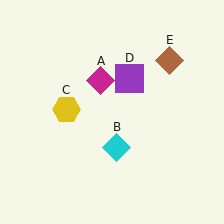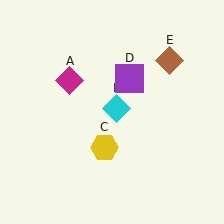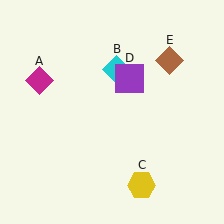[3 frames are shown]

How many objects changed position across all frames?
3 objects changed position: magenta diamond (object A), cyan diamond (object B), yellow hexagon (object C).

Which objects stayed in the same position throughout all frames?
Purple square (object D) and brown diamond (object E) remained stationary.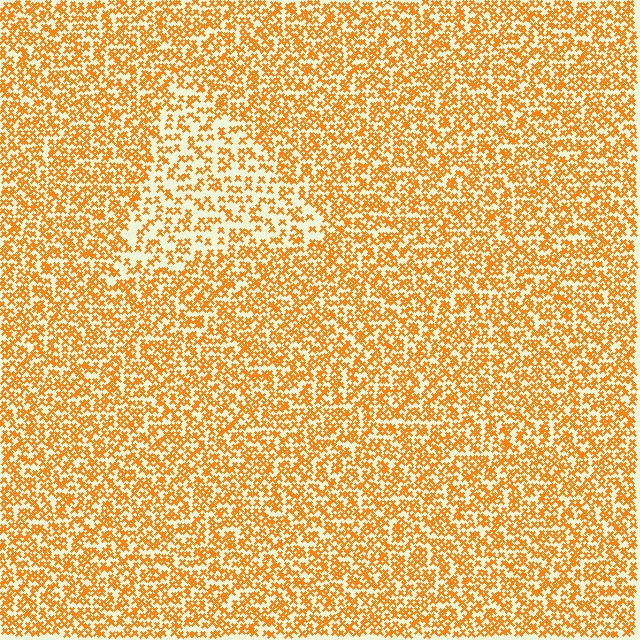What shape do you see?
I see a triangle.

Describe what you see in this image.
The image contains small orange elements arranged at two different densities. A triangle-shaped region is visible where the elements are less densely packed than the surrounding area.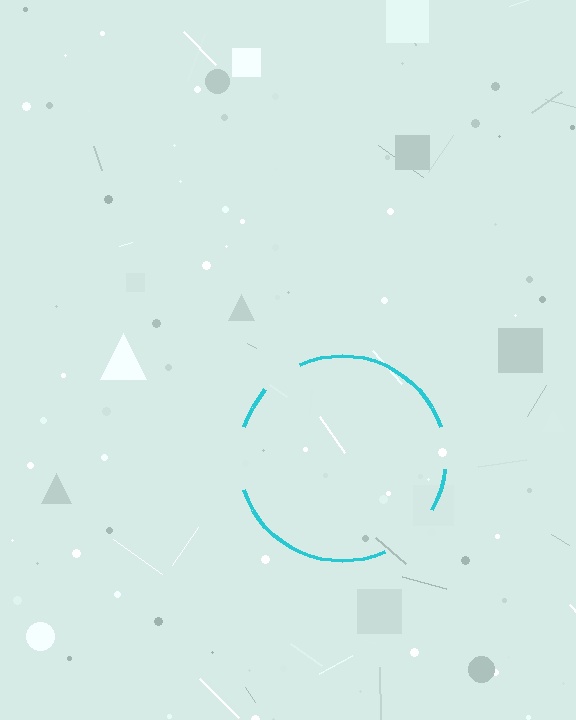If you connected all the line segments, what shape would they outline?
They would outline a circle.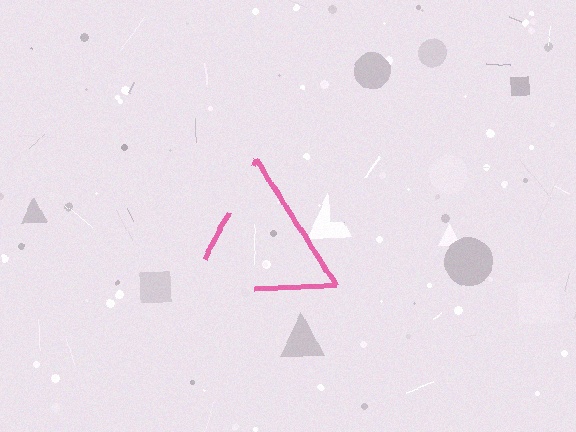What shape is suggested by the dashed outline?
The dashed outline suggests a triangle.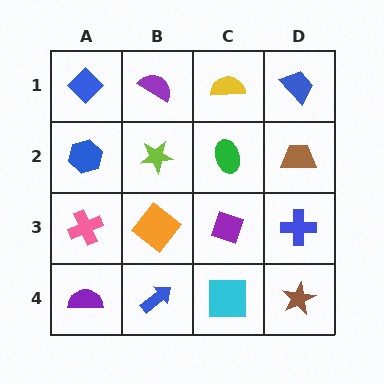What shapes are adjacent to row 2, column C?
A yellow semicircle (row 1, column C), a purple diamond (row 3, column C), a lime star (row 2, column B), a brown trapezoid (row 2, column D).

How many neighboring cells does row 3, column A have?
3.